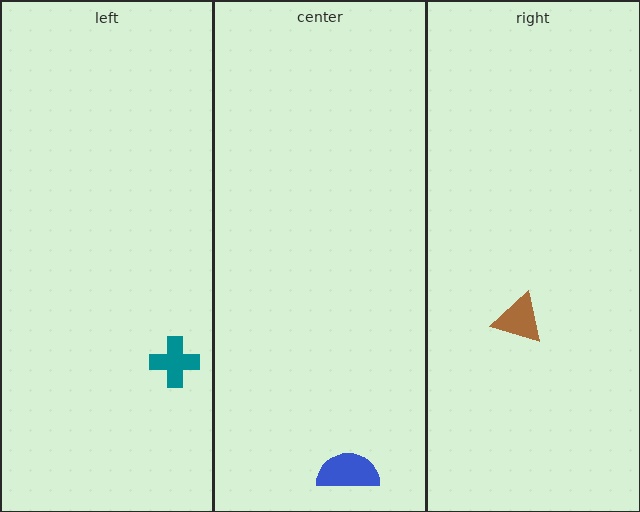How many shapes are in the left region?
1.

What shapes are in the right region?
The brown triangle.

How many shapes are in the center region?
1.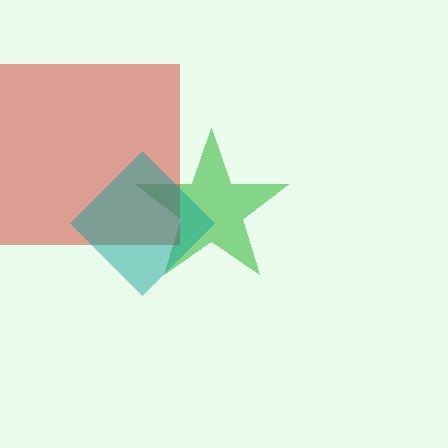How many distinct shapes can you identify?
There are 3 distinct shapes: a green star, a red square, a teal diamond.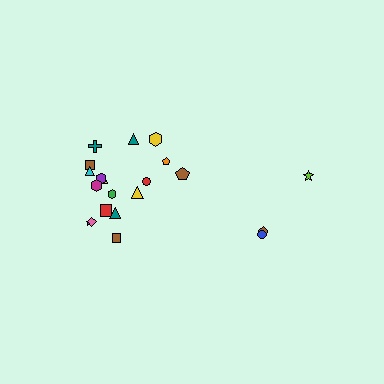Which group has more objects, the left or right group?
The left group.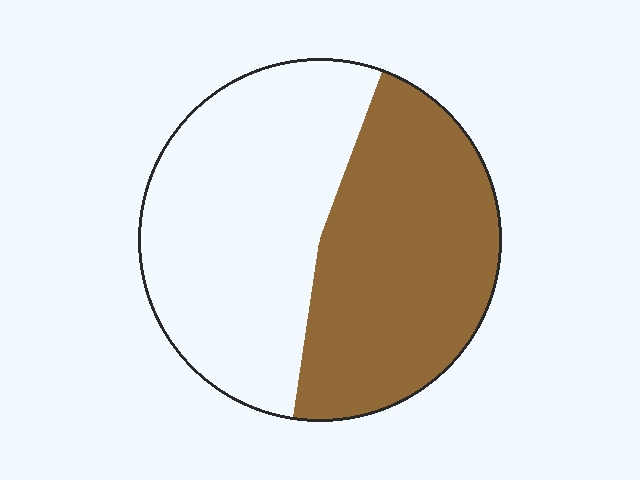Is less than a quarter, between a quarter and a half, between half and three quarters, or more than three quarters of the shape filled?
Between a quarter and a half.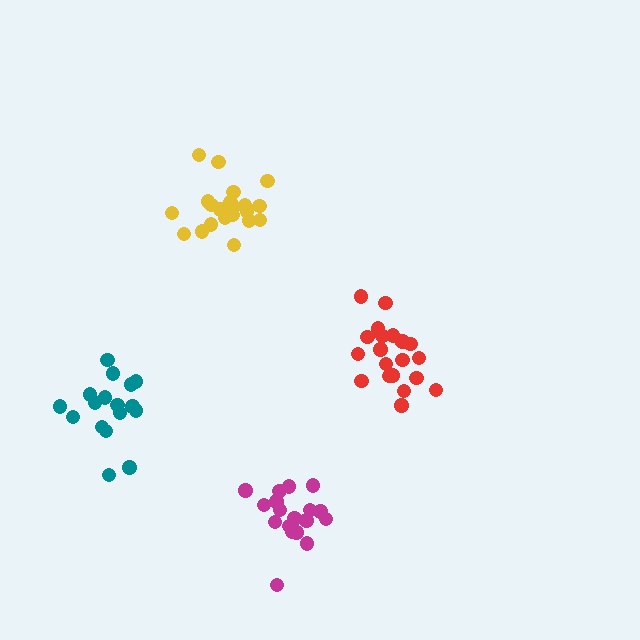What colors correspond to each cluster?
The clusters are colored: magenta, teal, yellow, red.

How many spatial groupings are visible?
There are 4 spatial groupings.